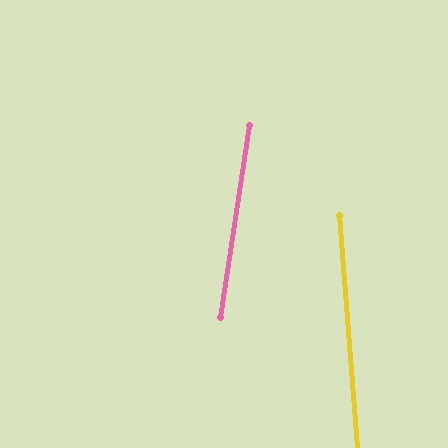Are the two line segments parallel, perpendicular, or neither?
Neither parallel nor perpendicular — they differ by about 13°.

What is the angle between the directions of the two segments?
Approximately 13 degrees.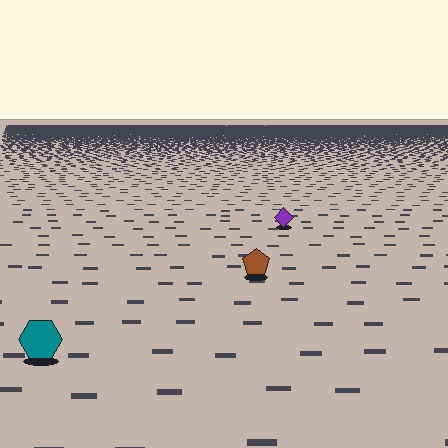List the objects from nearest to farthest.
From nearest to farthest: the teal hexagon, the brown pentagon, the purple diamond.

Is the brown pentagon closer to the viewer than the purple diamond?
Yes. The brown pentagon is closer — you can tell from the texture gradient: the ground texture is coarser near it.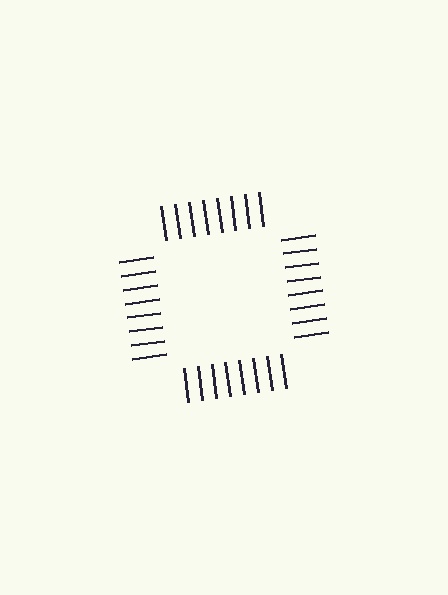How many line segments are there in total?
32 — 8 along each of the 4 edges.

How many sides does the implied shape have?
4 sides — the line-ends trace a square.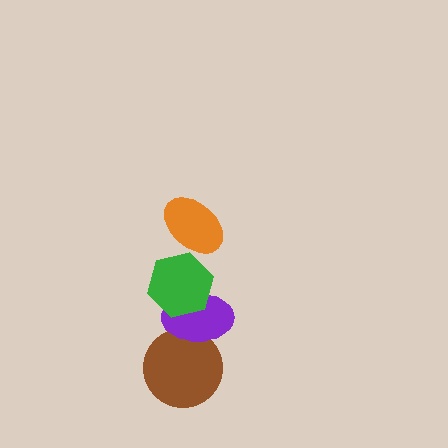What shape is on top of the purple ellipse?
The green hexagon is on top of the purple ellipse.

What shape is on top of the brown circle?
The purple ellipse is on top of the brown circle.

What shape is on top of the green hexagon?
The orange ellipse is on top of the green hexagon.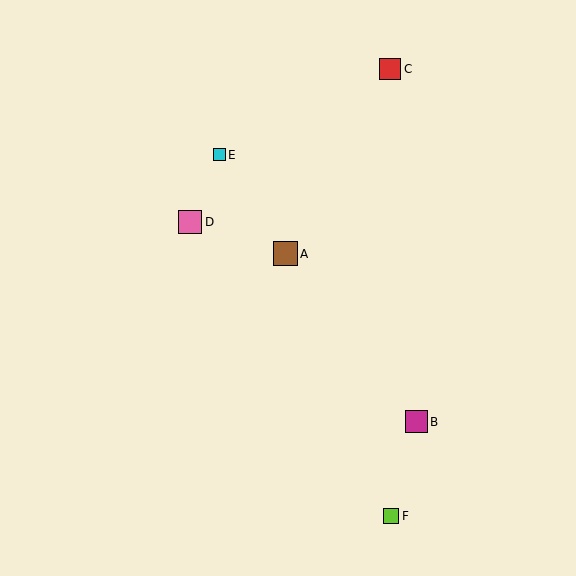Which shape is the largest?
The pink square (labeled D) is the largest.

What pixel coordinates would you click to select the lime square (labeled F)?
Click at (391, 516) to select the lime square F.